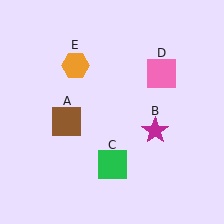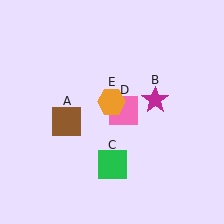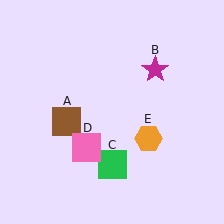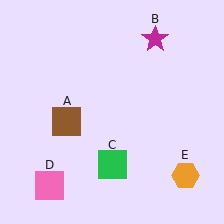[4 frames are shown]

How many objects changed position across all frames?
3 objects changed position: magenta star (object B), pink square (object D), orange hexagon (object E).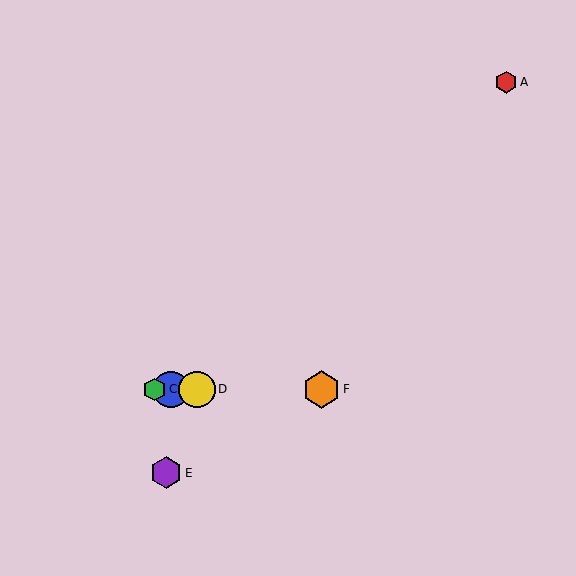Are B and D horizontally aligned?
Yes, both are at y≈389.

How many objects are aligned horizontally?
4 objects (B, C, D, F) are aligned horizontally.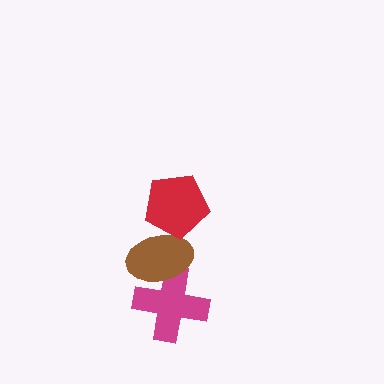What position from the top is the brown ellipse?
The brown ellipse is 2nd from the top.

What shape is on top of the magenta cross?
The brown ellipse is on top of the magenta cross.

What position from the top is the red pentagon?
The red pentagon is 1st from the top.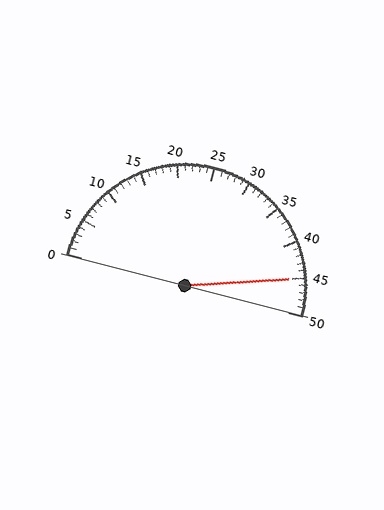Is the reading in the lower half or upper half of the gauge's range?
The reading is in the upper half of the range (0 to 50).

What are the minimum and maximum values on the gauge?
The gauge ranges from 0 to 50.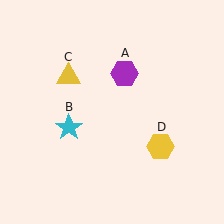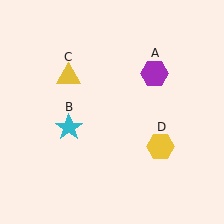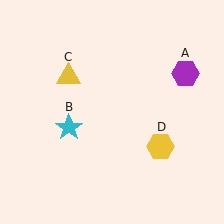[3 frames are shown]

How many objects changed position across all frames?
1 object changed position: purple hexagon (object A).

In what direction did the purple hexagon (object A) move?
The purple hexagon (object A) moved right.